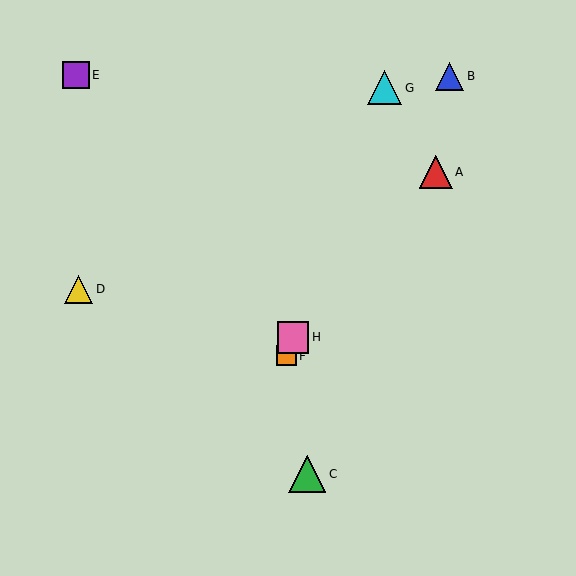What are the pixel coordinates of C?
Object C is at (307, 474).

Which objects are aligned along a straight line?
Objects F, G, H are aligned along a straight line.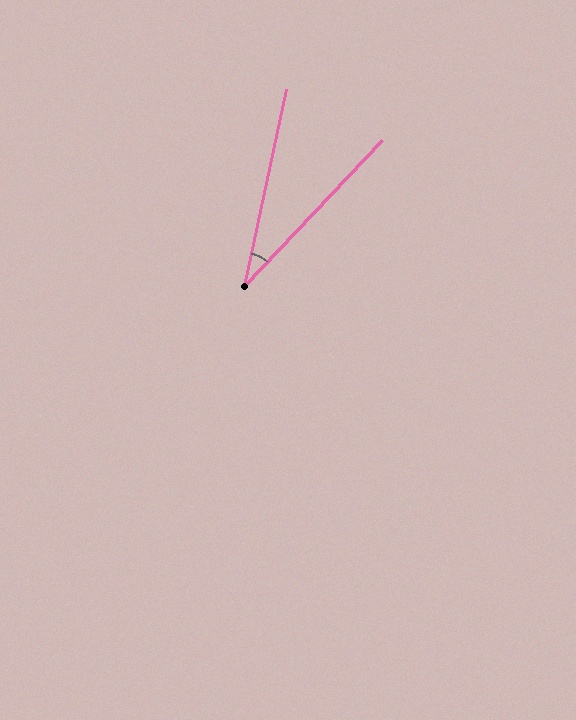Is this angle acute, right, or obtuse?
It is acute.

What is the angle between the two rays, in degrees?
Approximately 31 degrees.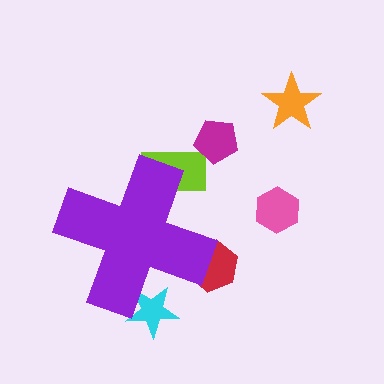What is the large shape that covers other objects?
A purple cross.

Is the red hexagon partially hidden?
Yes, the red hexagon is partially hidden behind the purple cross.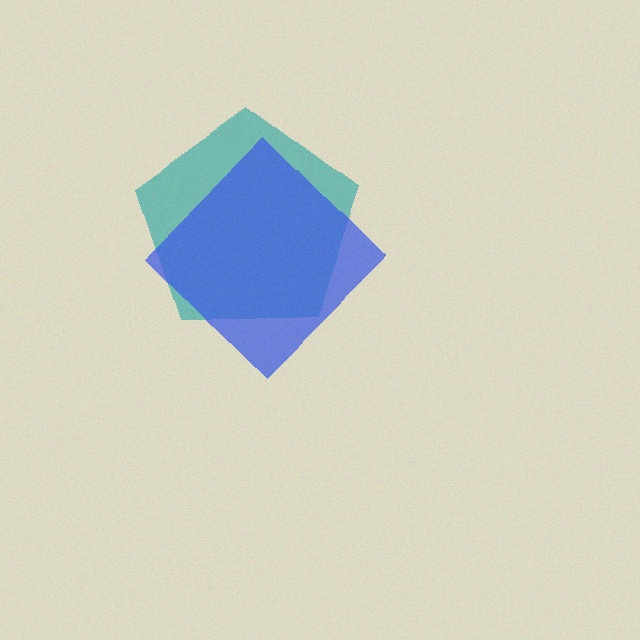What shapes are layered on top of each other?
The layered shapes are: a teal pentagon, a blue diamond.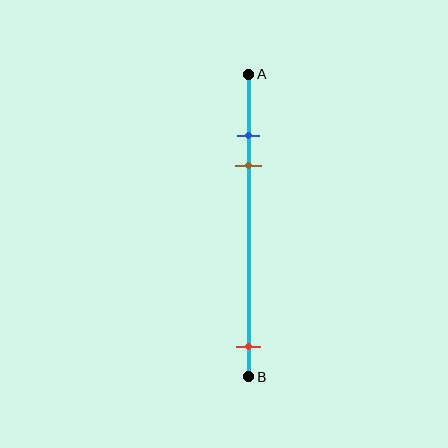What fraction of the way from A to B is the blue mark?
The blue mark is approximately 20% (0.2) of the way from A to B.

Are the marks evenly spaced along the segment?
No, the marks are not evenly spaced.